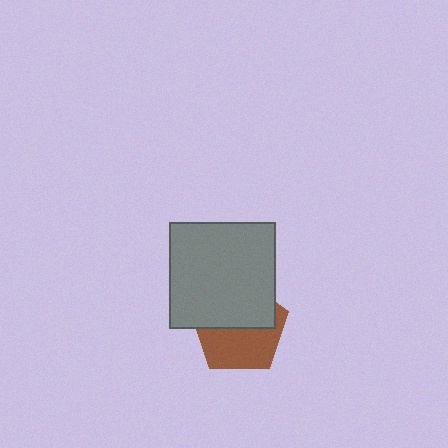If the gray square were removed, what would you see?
You would see the complete brown pentagon.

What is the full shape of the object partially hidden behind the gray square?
The partially hidden object is a brown pentagon.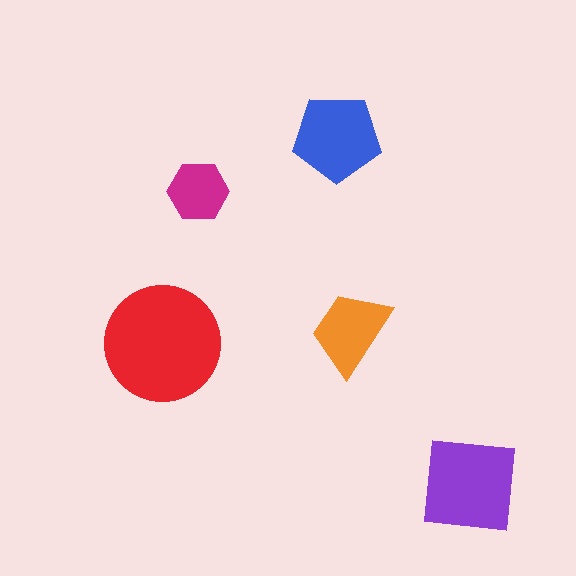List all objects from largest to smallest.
The red circle, the purple square, the blue pentagon, the orange trapezoid, the magenta hexagon.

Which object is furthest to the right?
The purple square is rightmost.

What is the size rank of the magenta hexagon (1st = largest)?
5th.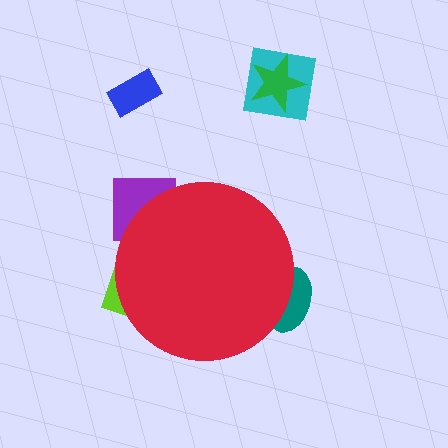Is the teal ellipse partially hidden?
Yes, the teal ellipse is partially hidden behind the red circle.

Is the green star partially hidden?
No, the green star is fully visible.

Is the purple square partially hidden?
Yes, the purple square is partially hidden behind the red circle.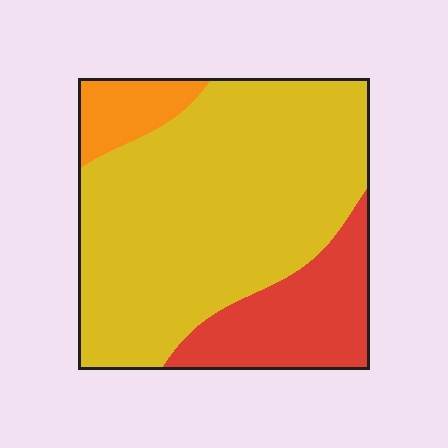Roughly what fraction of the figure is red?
Red covers roughly 20% of the figure.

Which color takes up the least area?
Orange, at roughly 10%.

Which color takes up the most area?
Yellow, at roughly 70%.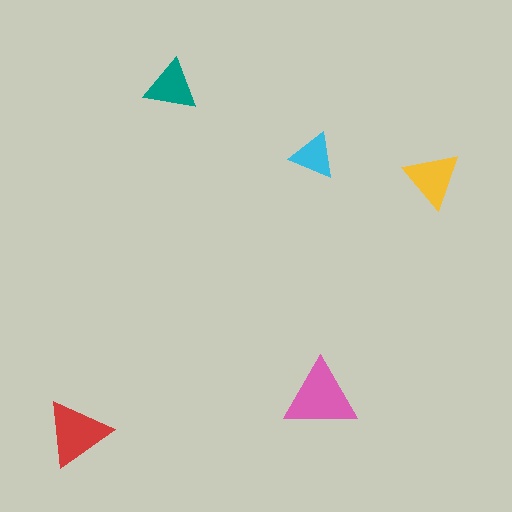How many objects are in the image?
There are 5 objects in the image.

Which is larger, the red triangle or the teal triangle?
The red one.